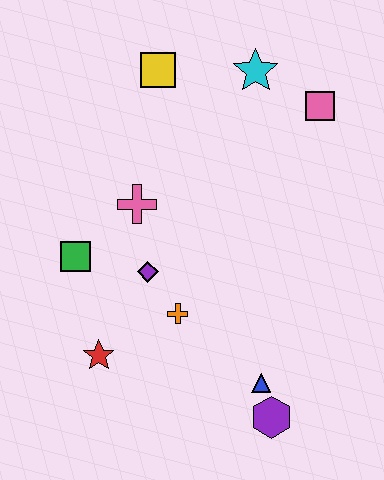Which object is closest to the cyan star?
The pink square is closest to the cyan star.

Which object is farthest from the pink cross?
The purple hexagon is farthest from the pink cross.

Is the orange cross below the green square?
Yes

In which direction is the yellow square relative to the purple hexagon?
The yellow square is above the purple hexagon.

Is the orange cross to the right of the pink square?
No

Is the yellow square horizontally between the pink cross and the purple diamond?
No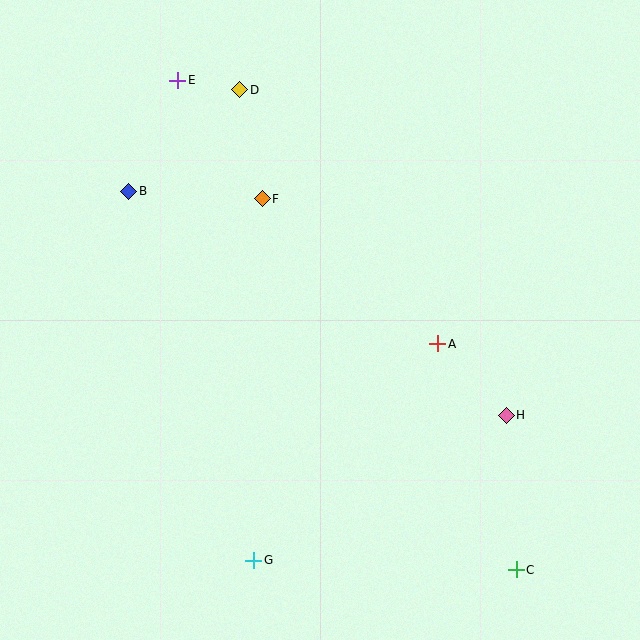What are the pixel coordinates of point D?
Point D is at (240, 90).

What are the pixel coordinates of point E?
Point E is at (178, 80).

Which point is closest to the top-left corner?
Point E is closest to the top-left corner.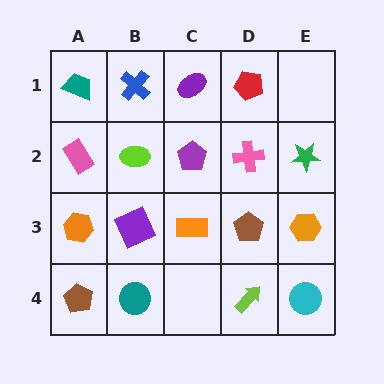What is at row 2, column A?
A pink rectangle.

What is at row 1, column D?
A red pentagon.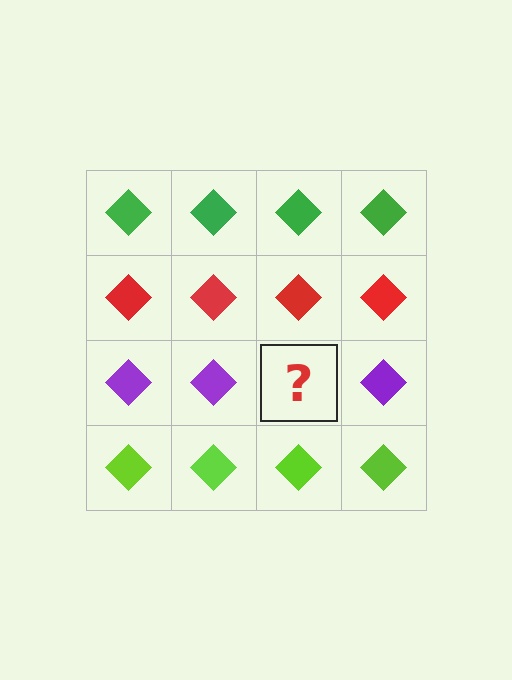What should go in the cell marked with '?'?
The missing cell should contain a purple diamond.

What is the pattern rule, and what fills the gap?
The rule is that each row has a consistent color. The gap should be filled with a purple diamond.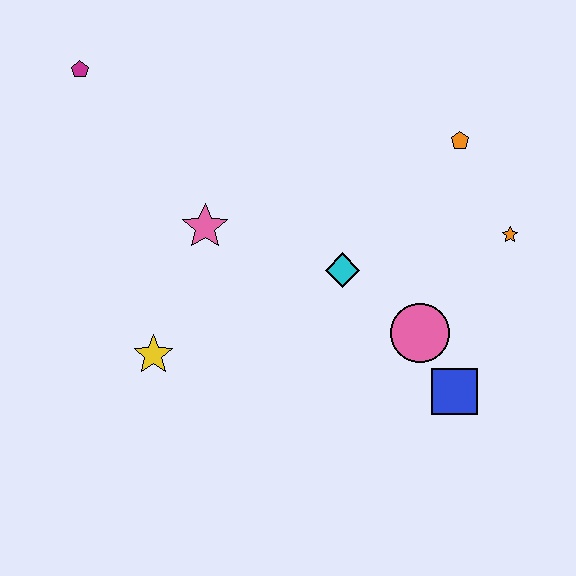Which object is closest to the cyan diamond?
The pink circle is closest to the cyan diamond.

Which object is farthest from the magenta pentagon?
The blue square is farthest from the magenta pentagon.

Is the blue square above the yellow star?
No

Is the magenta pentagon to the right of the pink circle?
No